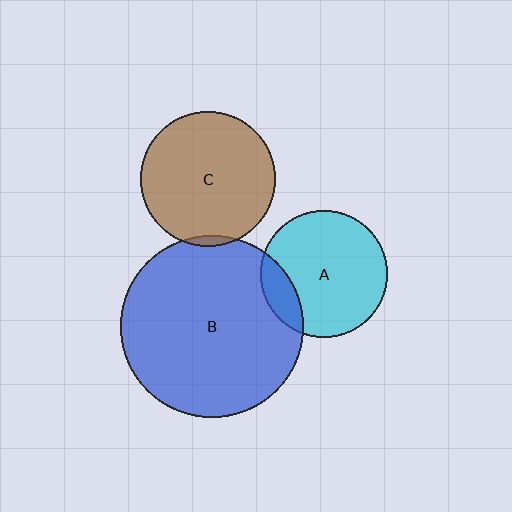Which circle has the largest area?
Circle B (blue).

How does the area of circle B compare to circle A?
Approximately 2.1 times.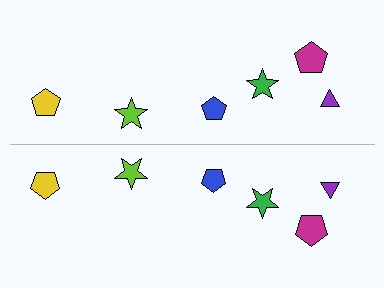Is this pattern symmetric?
Yes, this pattern has bilateral (reflection) symmetry.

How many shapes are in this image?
There are 12 shapes in this image.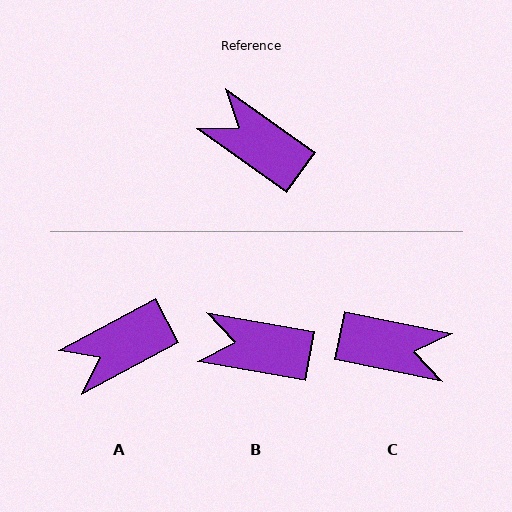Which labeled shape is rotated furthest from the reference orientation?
C, about 156 degrees away.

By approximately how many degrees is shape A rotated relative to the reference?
Approximately 64 degrees counter-clockwise.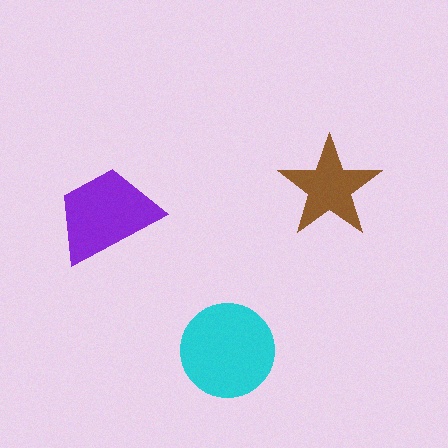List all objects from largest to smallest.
The cyan circle, the purple trapezoid, the brown star.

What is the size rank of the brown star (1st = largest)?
3rd.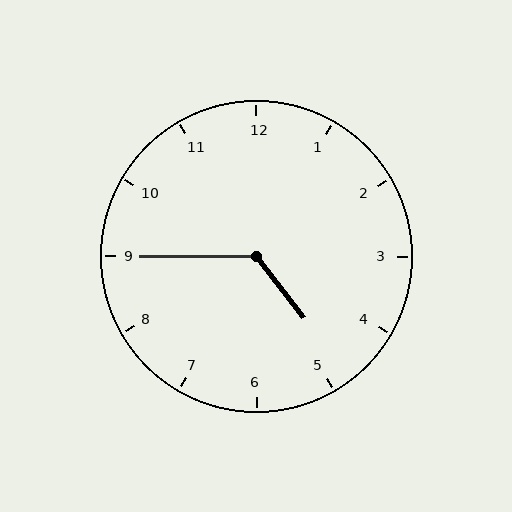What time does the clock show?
4:45.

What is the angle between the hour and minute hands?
Approximately 128 degrees.